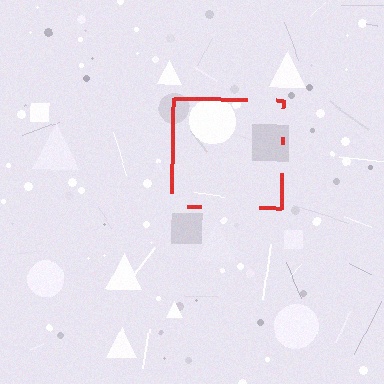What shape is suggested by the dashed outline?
The dashed outline suggests a square.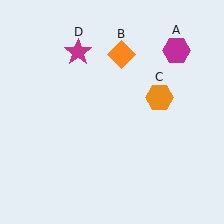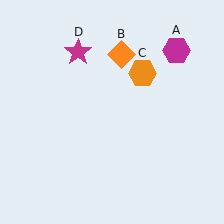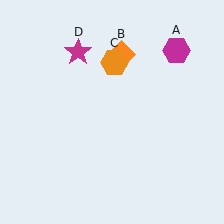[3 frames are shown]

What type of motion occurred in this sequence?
The orange hexagon (object C) rotated counterclockwise around the center of the scene.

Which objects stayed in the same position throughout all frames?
Magenta hexagon (object A) and orange diamond (object B) and magenta star (object D) remained stationary.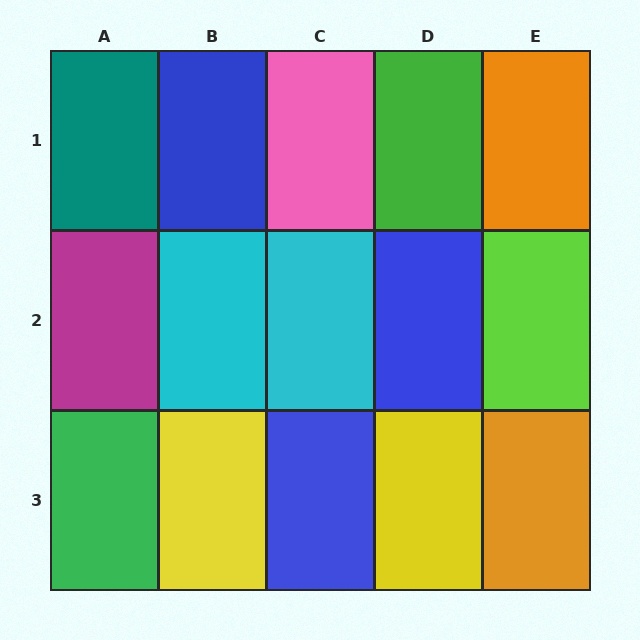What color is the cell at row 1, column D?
Green.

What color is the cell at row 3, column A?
Green.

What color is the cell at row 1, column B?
Blue.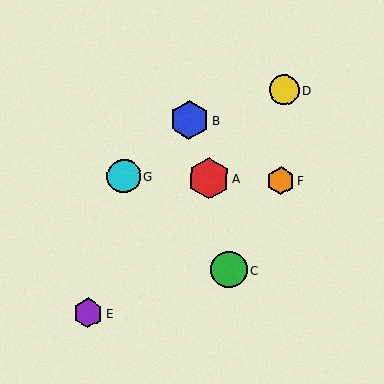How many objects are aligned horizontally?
3 objects (A, F, G) are aligned horizontally.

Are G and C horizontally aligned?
No, G is at y≈176 and C is at y≈270.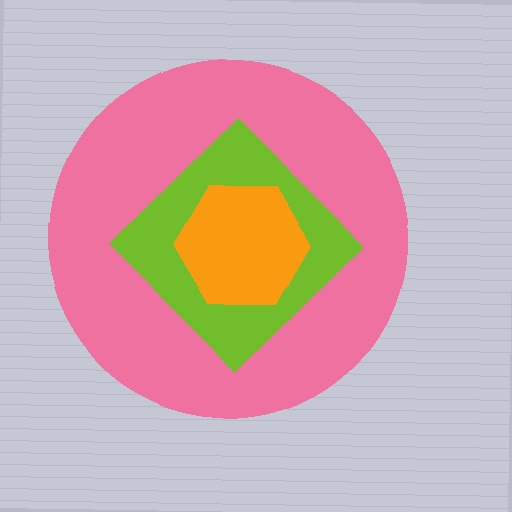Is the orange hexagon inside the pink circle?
Yes.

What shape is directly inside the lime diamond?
The orange hexagon.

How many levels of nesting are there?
3.